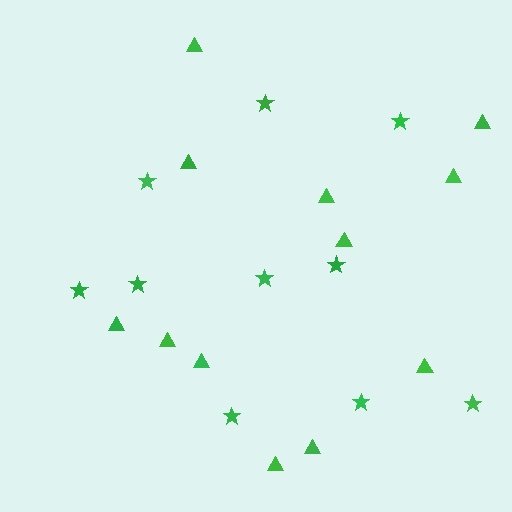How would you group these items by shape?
There are 2 groups: one group of stars (10) and one group of triangles (12).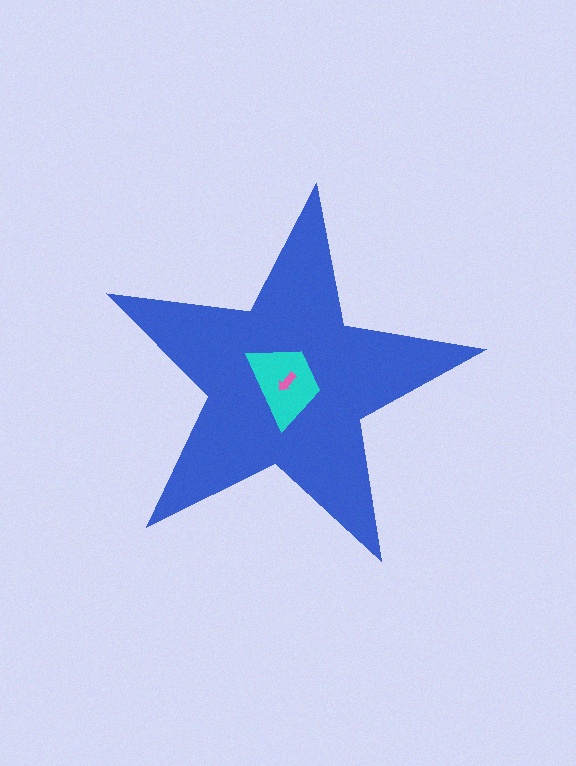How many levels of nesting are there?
3.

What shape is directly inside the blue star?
The cyan trapezoid.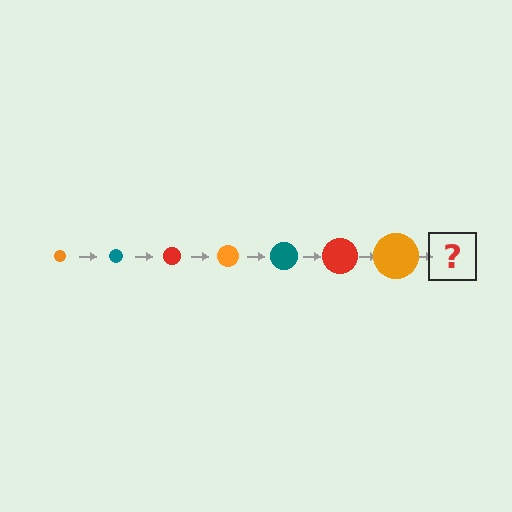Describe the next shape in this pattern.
It should be a teal circle, larger than the previous one.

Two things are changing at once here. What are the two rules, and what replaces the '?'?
The two rules are that the circle grows larger each step and the color cycles through orange, teal, and red. The '?' should be a teal circle, larger than the previous one.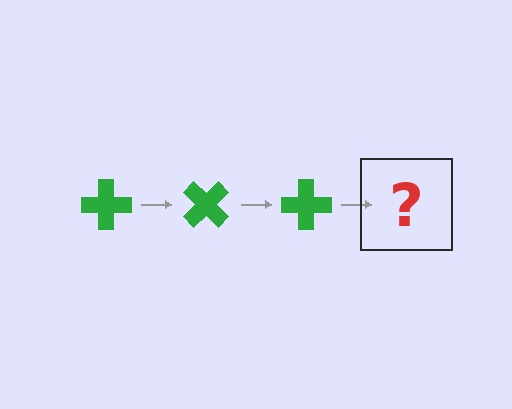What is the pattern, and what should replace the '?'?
The pattern is that the cross rotates 45 degrees each step. The '?' should be a green cross rotated 135 degrees.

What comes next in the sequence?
The next element should be a green cross rotated 135 degrees.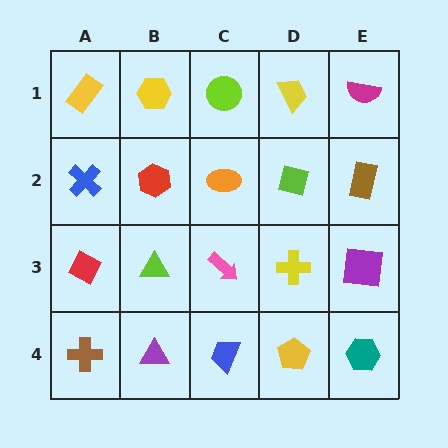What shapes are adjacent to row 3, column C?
An orange ellipse (row 2, column C), a blue trapezoid (row 4, column C), a lime triangle (row 3, column B), a yellow cross (row 3, column D).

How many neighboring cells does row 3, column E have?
3.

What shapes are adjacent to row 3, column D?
A lime square (row 2, column D), a yellow pentagon (row 4, column D), a pink arrow (row 3, column C), a purple square (row 3, column E).